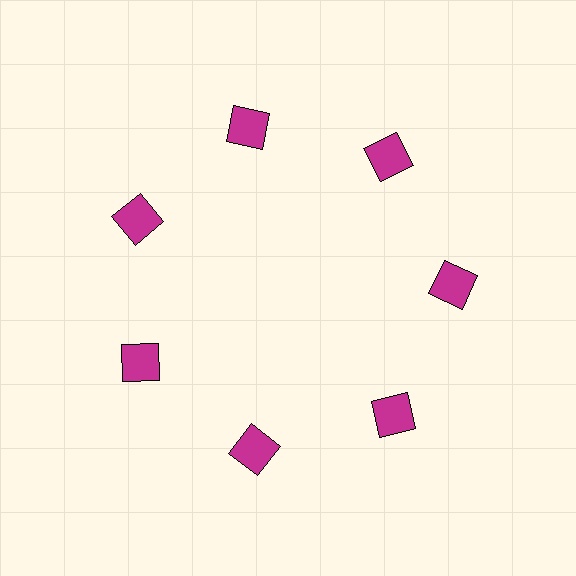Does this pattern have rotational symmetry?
Yes, this pattern has 7-fold rotational symmetry. It looks the same after rotating 51 degrees around the center.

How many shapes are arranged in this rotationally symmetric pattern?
There are 7 shapes, arranged in 7 groups of 1.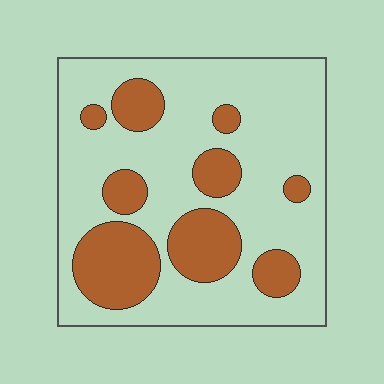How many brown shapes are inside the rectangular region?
9.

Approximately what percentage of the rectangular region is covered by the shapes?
Approximately 30%.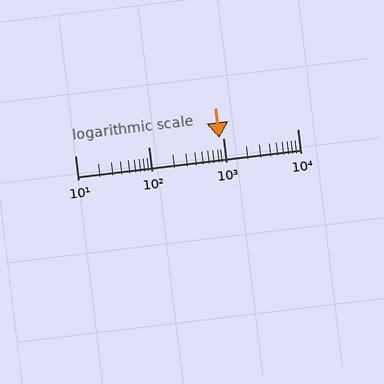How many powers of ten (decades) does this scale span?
The scale spans 3 decades, from 10 to 10000.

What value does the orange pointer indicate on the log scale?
The pointer indicates approximately 880.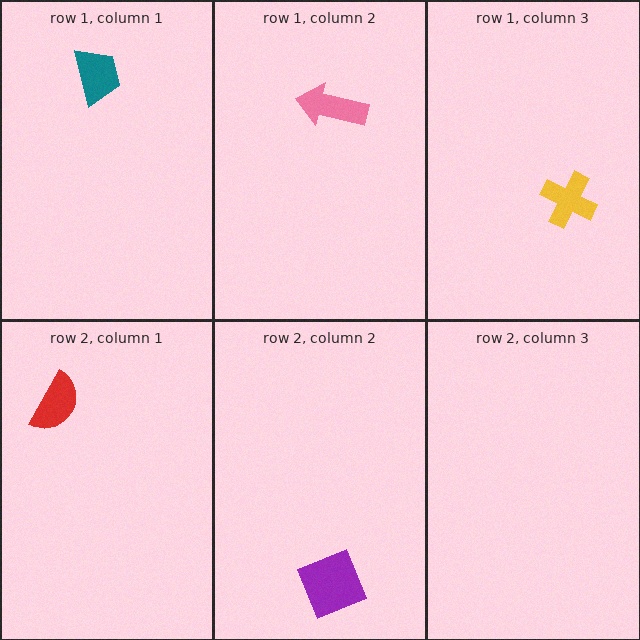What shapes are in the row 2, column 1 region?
The red semicircle.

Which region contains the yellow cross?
The row 1, column 3 region.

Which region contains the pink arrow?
The row 1, column 2 region.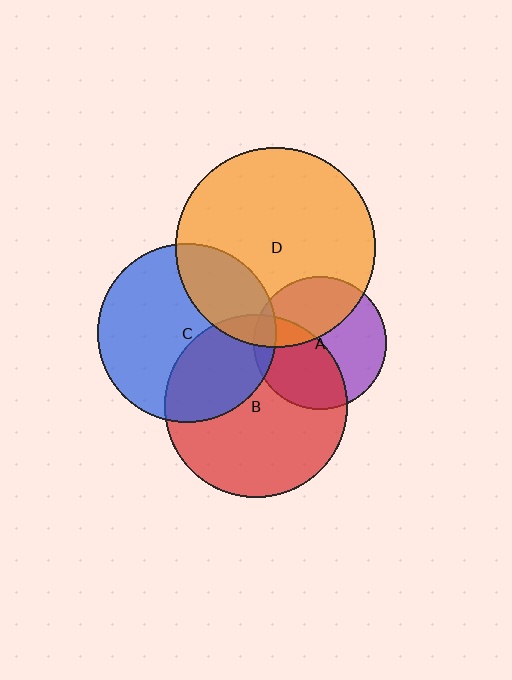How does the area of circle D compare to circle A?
Approximately 2.3 times.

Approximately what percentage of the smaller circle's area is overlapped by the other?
Approximately 45%.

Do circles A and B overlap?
Yes.